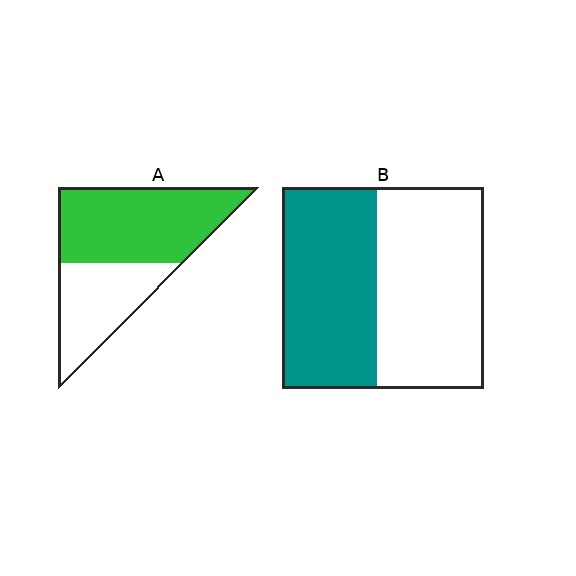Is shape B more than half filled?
Roughly half.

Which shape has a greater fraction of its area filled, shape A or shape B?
Shape A.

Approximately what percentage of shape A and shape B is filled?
A is approximately 60% and B is approximately 45%.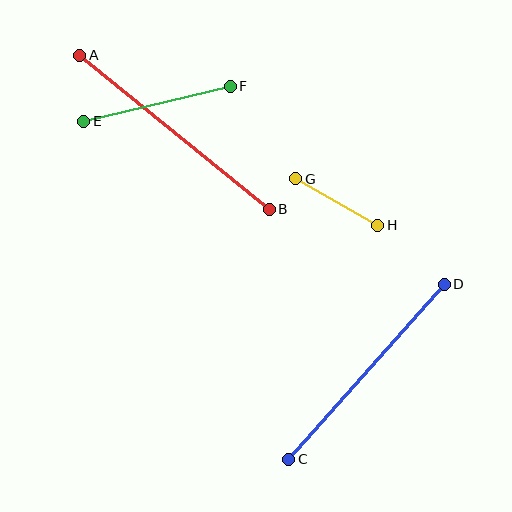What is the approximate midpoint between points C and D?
The midpoint is at approximately (367, 372) pixels.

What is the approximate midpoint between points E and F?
The midpoint is at approximately (157, 104) pixels.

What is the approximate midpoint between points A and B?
The midpoint is at approximately (174, 132) pixels.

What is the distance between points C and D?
The distance is approximately 234 pixels.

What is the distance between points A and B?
The distance is approximately 244 pixels.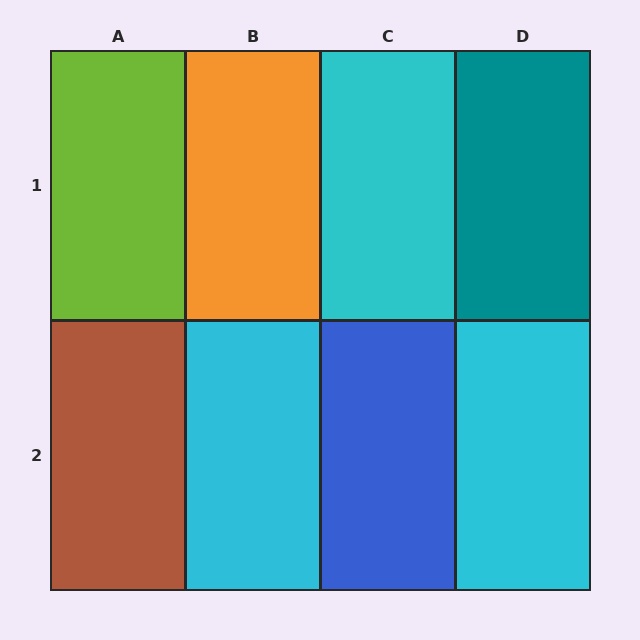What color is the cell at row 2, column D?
Cyan.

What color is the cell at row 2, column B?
Cyan.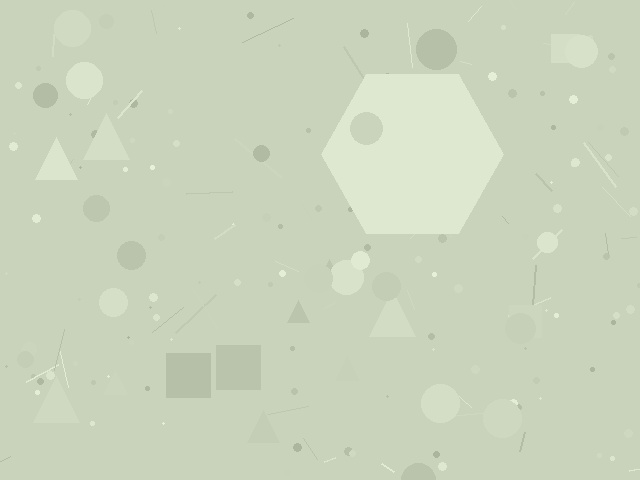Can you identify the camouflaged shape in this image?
The camouflaged shape is a hexagon.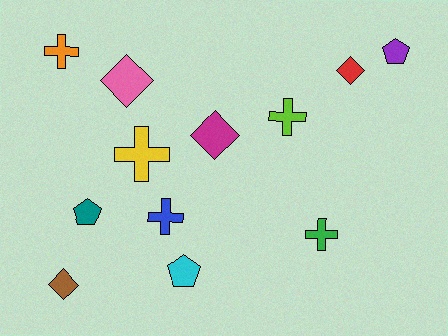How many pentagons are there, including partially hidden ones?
There are 3 pentagons.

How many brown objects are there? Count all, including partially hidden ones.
There is 1 brown object.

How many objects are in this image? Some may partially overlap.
There are 12 objects.